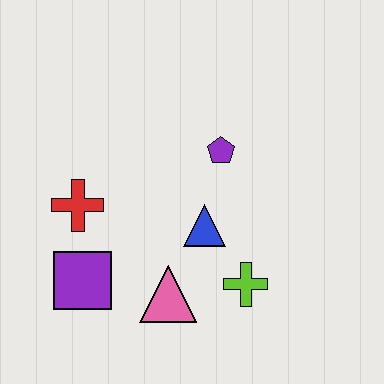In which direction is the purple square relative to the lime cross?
The purple square is to the left of the lime cross.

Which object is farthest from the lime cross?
The red cross is farthest from the lime cross.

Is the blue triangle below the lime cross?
No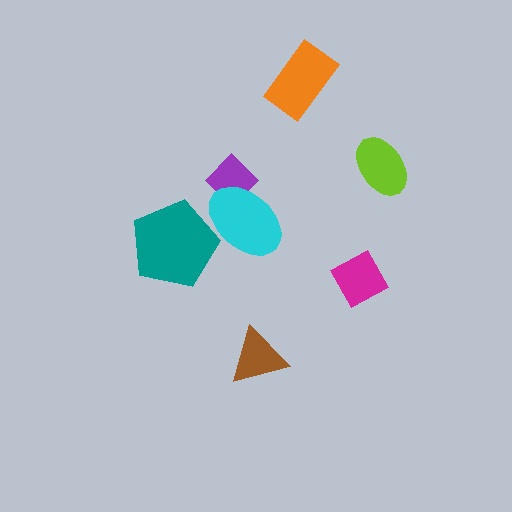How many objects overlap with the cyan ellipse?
2 objects overlap with the cyan ellipse.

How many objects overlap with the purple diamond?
1 object overlaps with the purple diamond.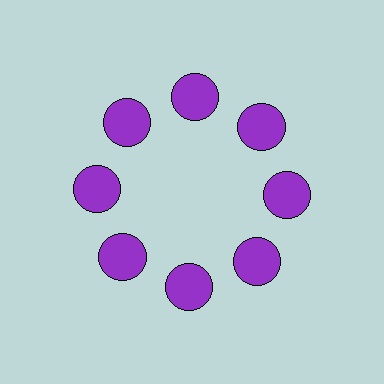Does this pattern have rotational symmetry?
Yes, this pattern has 8-fold rotational symmetry. It looks the same after rotating 45 degrees around the center.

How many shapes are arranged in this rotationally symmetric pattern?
There are 8 shapes, arranged in 8 groups of 1.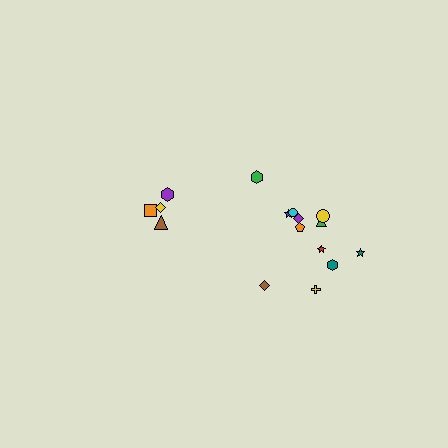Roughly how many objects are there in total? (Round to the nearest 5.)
Roughly 15 objects in total.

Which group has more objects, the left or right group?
The right group.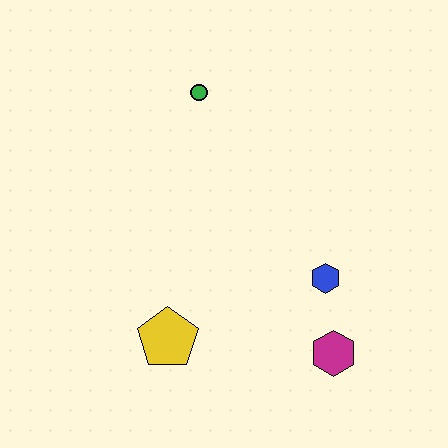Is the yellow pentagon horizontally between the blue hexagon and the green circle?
No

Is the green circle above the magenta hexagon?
Yes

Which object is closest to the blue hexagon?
The magenta hexagon is closest to the blue hexagon.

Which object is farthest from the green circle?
The magenta hexagon is farthest from the green circle.